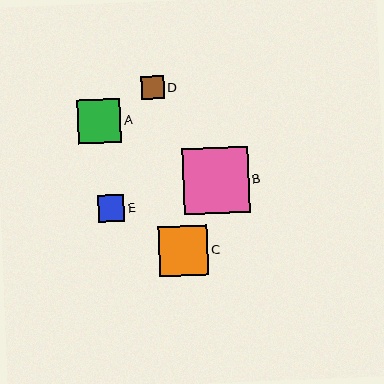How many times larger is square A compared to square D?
Square A is approximately 1.9 times the size of square D.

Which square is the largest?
Square B is the largest with a size of approximately 66 pixels.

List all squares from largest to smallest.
From largest to smallest: B, C, A, E, D.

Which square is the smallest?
Square D is the smallest with a size of approximately 23 pixels.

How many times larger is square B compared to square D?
Square B is approximately 2.9 times the size of square D.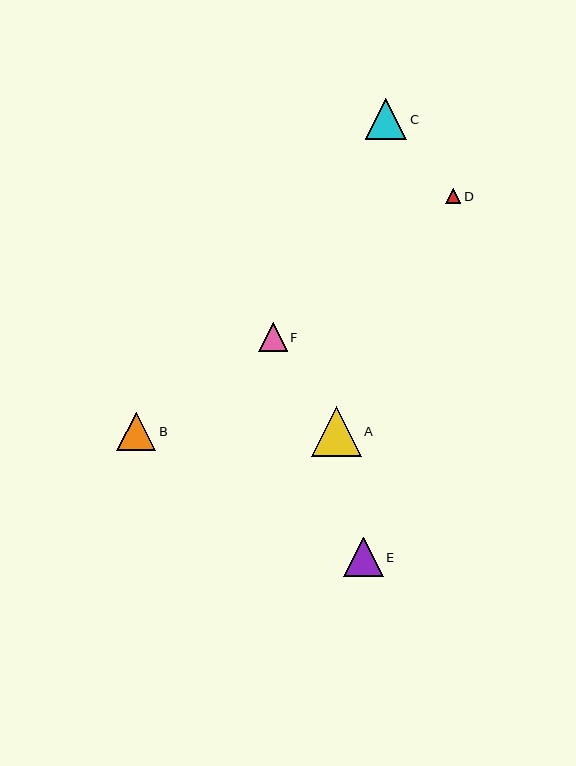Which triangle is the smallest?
Triangle D is the smallest with a size of approximately 16 pixels.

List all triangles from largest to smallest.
From largest to smallest: A, C, E, B, F, D.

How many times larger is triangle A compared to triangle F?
Triangle A is approximately 1.7 times the size of triangle F.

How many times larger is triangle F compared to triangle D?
Triangle F is approximately 1.8 times the size of triangle D.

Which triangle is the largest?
Triangle A is the largest with a size of approximately 50 pixels.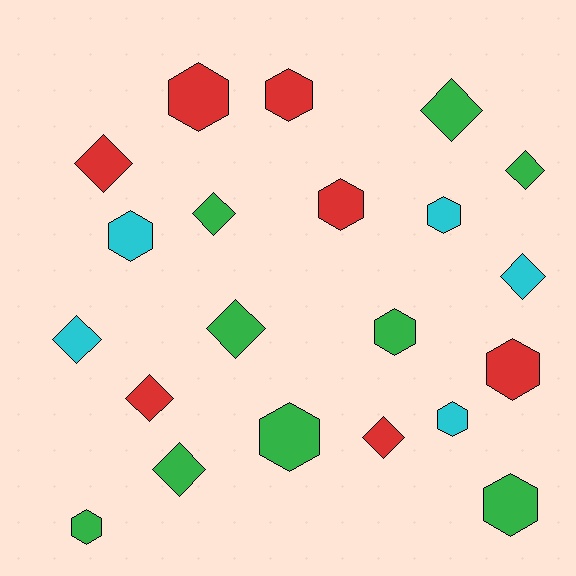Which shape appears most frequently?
Hexagon, with 11 objects.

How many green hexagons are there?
There are 4 green hexagons.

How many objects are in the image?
There are 21 objects.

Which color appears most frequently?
Green, with 9 objects.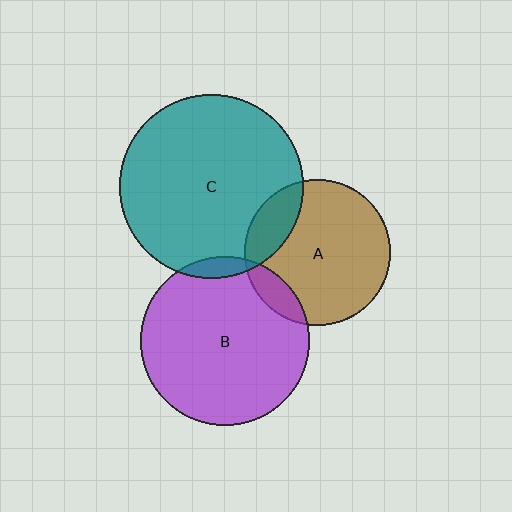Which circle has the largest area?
Circle C (teal).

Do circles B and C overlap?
Yes.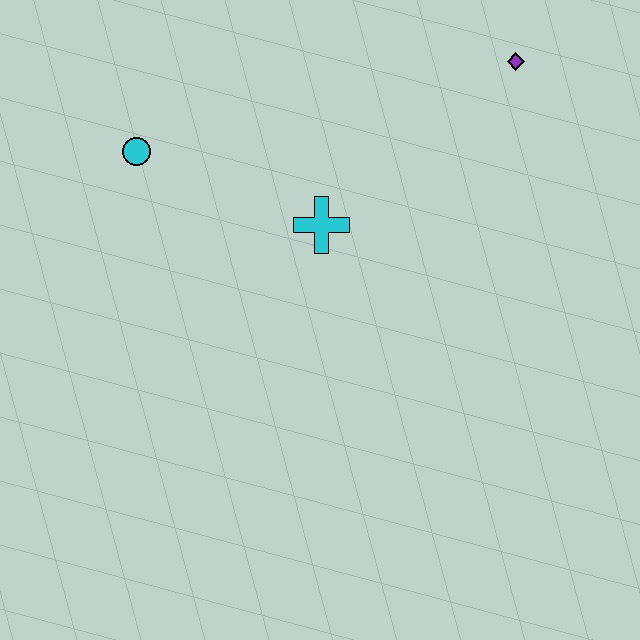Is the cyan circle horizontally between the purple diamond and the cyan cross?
No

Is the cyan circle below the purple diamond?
Yes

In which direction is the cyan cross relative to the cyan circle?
The cyan cross is to the right of the cyan circle.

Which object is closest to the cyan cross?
The cyan circle is closest to the cyan cross.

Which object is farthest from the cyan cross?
The purple diamond is farthest from the cyan cross.